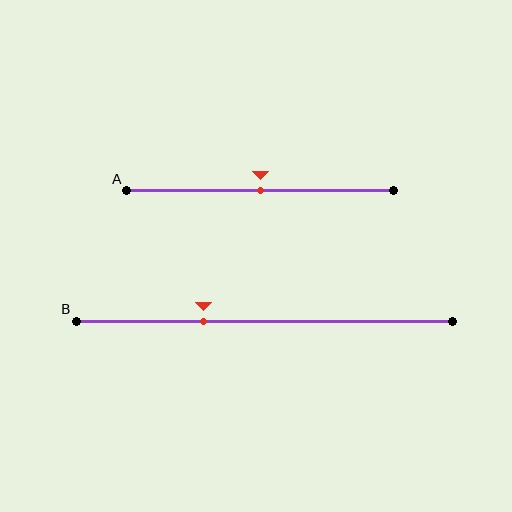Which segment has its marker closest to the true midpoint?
Segment A has its marker closest to the true midpoint.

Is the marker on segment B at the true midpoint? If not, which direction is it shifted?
No, the marker on segment B is shifted to the left by about 16% of the segment length.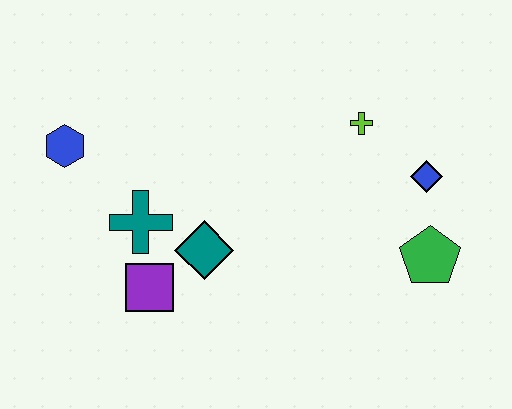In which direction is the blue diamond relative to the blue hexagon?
The blue diamond is to the right of the blue hexagon.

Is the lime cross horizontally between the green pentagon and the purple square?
Yes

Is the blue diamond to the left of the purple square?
No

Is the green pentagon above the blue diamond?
No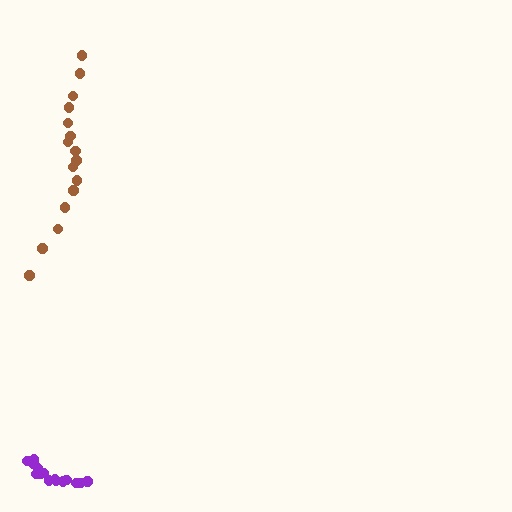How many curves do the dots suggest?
There are 2 distinct paths.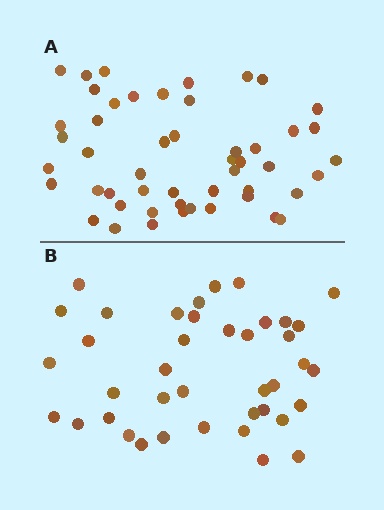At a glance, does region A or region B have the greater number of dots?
Region A (the top region) has more dots.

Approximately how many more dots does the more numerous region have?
Region A has roughly 10 or so more dots than region B.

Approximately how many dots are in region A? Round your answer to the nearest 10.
About 50 dots.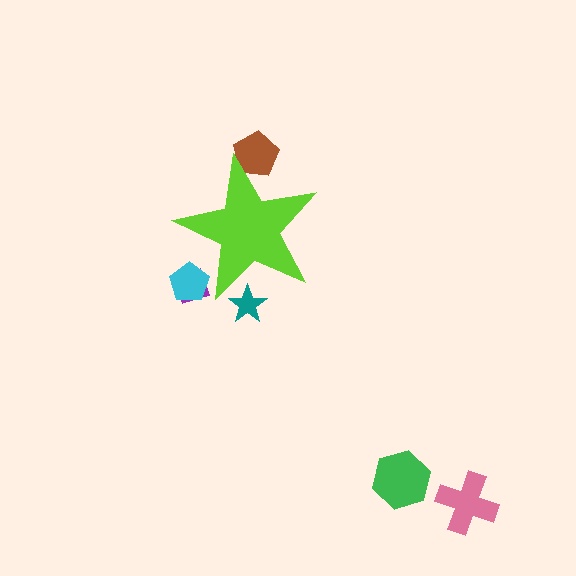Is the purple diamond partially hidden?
Yes, the purple diamond is partially hidden behind the lime star.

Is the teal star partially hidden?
Yes, the teal star is partially hidden behind the lime star.